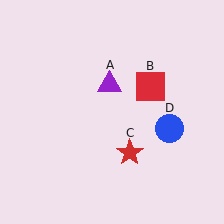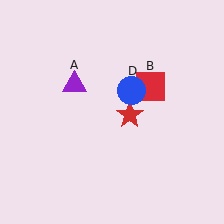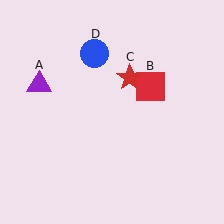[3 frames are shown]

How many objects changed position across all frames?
3 objects changed position: purple triangle (object A), red star (object C), blue circle (object D).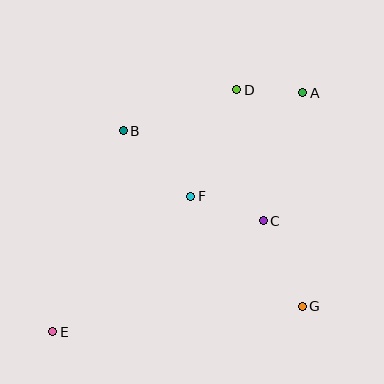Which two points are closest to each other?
Points A and D are closest to each other.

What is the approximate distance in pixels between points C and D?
The distance between C and D is approximately 134 pixels.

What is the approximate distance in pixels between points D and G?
The distance between D and G is approximately 226 pixels.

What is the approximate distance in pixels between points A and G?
The distance between A and G is approximately 213 pixels.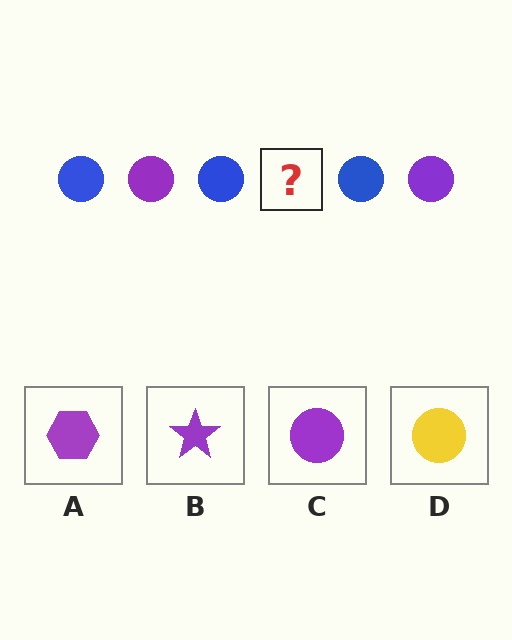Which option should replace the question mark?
Option C.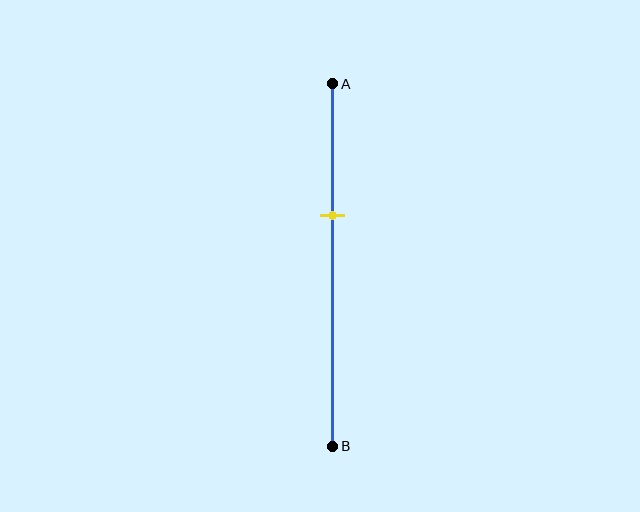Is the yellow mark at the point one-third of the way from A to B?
No, the mark is at about 35% from A, not at the 33% one-third point.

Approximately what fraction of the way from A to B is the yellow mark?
The yellow mark is approximately 35% of the way from A to B.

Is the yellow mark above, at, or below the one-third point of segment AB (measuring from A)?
The yellow mark is below the one-third point of segment AB.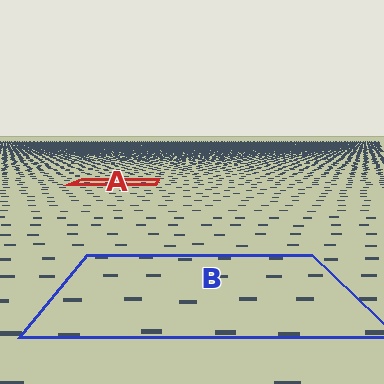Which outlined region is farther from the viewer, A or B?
Region A is farther from the viewer — the texture elements inside it appear smaller and more densely packed.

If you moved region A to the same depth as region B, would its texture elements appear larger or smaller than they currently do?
They would appear larger. At a closer depth, the same texture elements are projected at a bigger on-screen size.